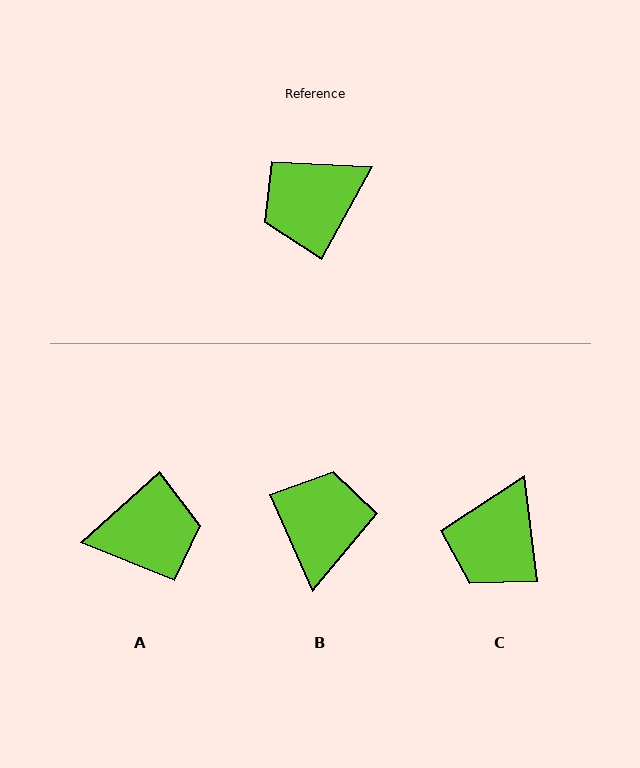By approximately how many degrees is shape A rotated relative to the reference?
Approximately 161 degrees counter-clockwise.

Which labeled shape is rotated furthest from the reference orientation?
A, about 161 degrees away.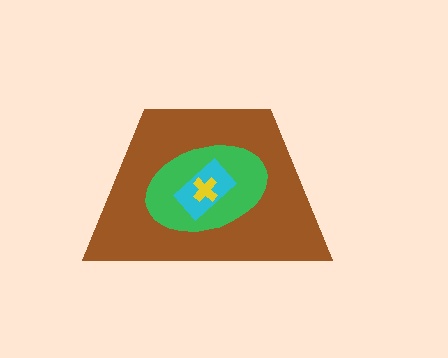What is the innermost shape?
The yellow cross.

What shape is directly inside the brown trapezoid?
The green ellipse.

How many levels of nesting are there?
4.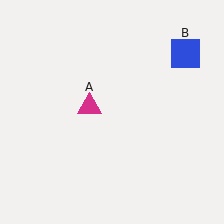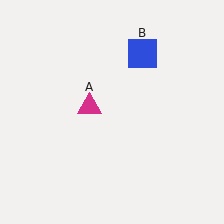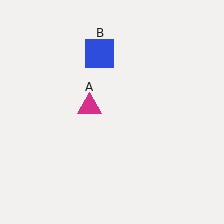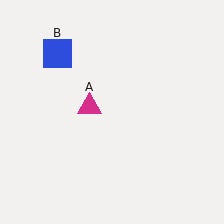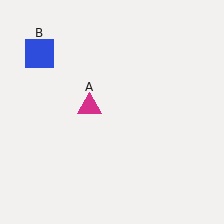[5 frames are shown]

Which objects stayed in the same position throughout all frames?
Magenta triangle (object A) remained stationary.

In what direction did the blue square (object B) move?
The blue square (object B) moved left.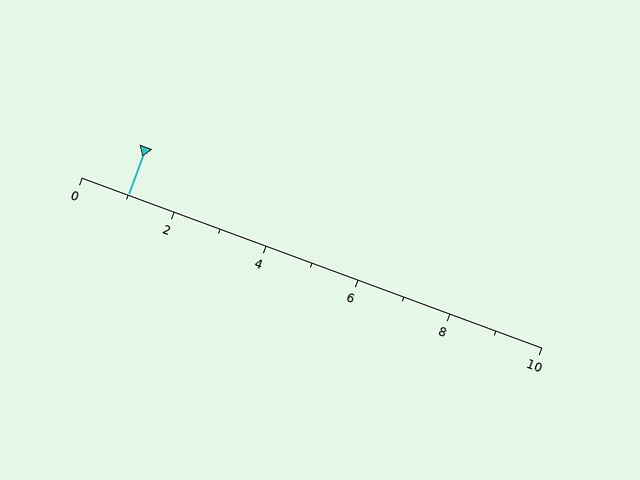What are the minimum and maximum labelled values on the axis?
The axis runs from 0 to 10.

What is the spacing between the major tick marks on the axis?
The major ticks are spaced 2 apart.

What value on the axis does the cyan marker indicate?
The marker indicates approximately 1.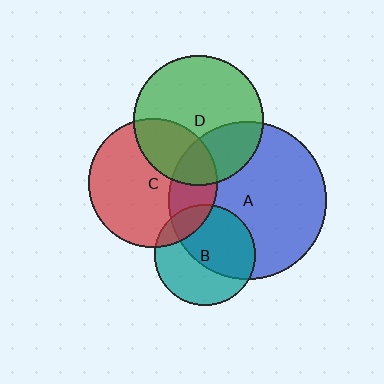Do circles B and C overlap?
Yes.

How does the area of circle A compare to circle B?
Approximately 2.4 times.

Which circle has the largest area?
Circle A (blue).